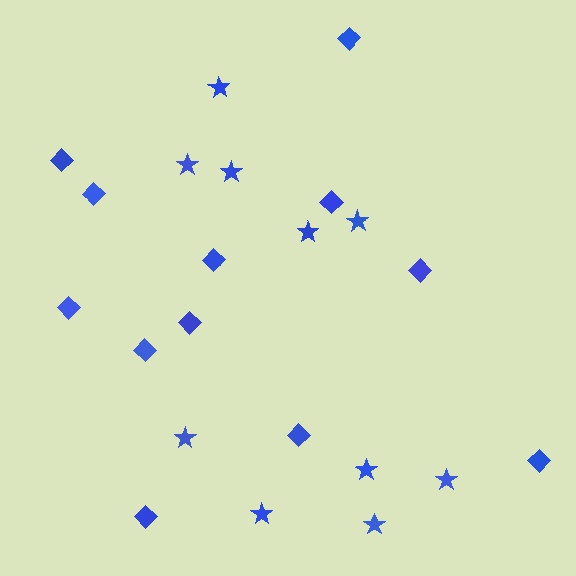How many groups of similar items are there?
There are 2 groups: one group of stars (10) and one group of diamonds (12).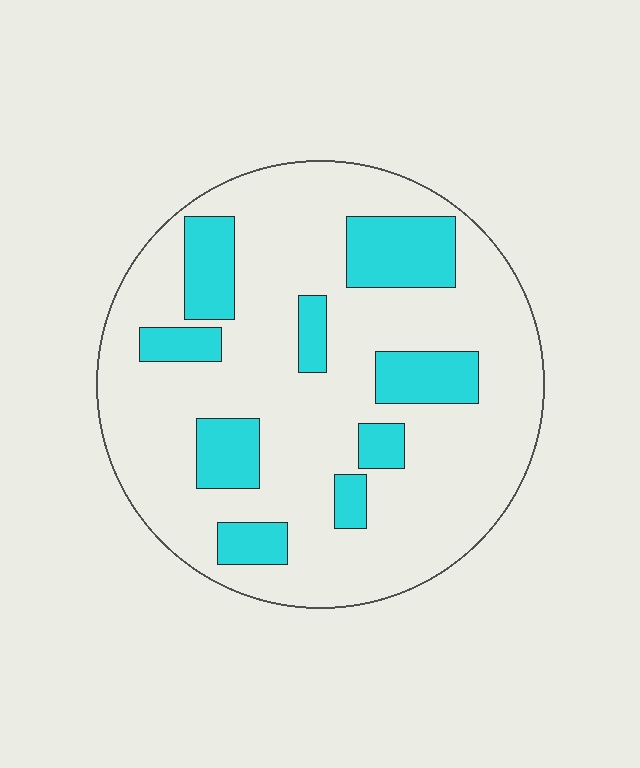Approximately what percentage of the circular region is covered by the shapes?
Approximately 20%.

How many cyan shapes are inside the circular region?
9.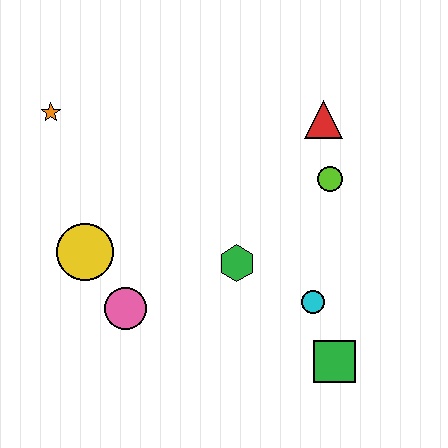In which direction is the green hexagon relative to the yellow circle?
The green hexagon is to the right of the yellow circle.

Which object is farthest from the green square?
The orange star is farthest from the green square.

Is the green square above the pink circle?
No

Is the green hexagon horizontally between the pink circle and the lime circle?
Yes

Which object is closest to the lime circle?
The red triangle is closest to the lime circle.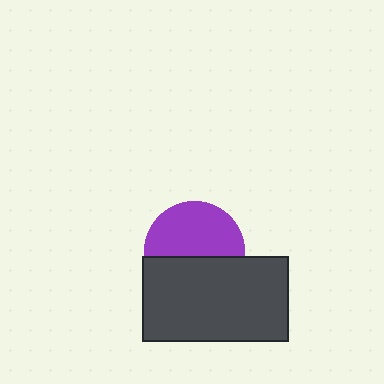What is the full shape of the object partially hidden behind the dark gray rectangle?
The partially hidden object is a purple circle.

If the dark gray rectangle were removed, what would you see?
You would see the complete purple circle.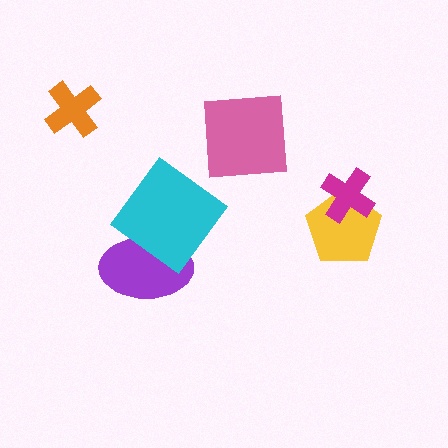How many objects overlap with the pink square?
0 objects overlap with the pink square.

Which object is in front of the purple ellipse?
The cyan diamond is in front of the purple ellipse.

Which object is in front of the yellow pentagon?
The magenta cross is in front of the yellow pentagon.